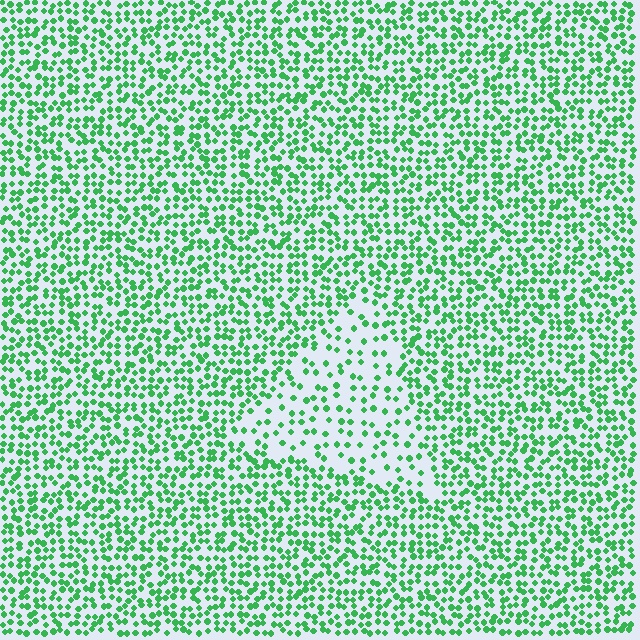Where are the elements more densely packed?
The elements are more densely packed outside the triangle boundary.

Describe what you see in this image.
The image contains small green elements arranged at two different densities. A triangle-shaped region is visible where the elements are less densely packed than the surrounding area.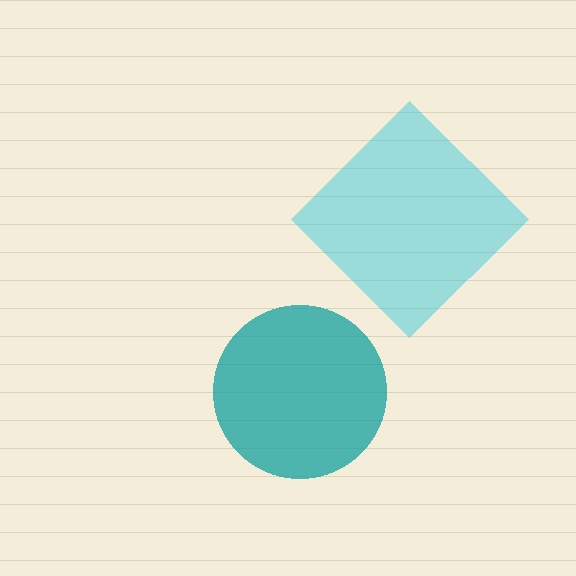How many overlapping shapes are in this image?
There are 2 overlapping shapes in the image.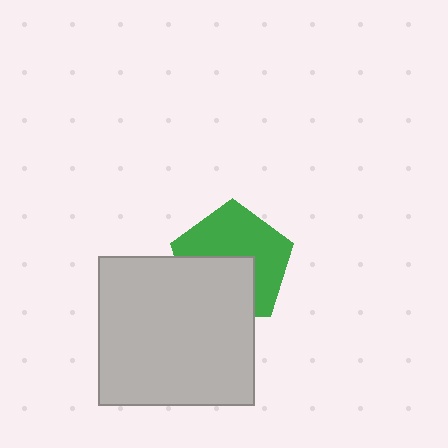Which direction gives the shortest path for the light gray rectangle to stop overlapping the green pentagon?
Moving down gives the shortest separation.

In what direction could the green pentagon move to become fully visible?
The green pentagon could move up. That would shift it out from behind the light gray rectangle entirely.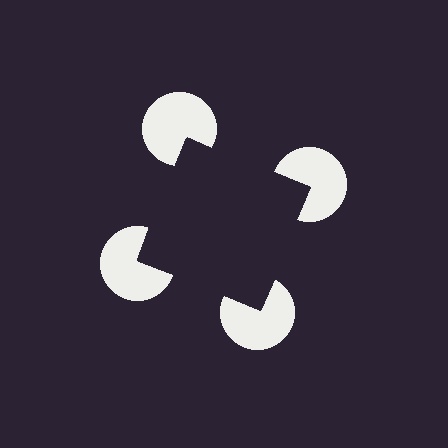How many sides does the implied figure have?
4 sides.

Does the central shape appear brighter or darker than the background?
It typically appears slightly darker than the background, even though no actual brightness change is drawn.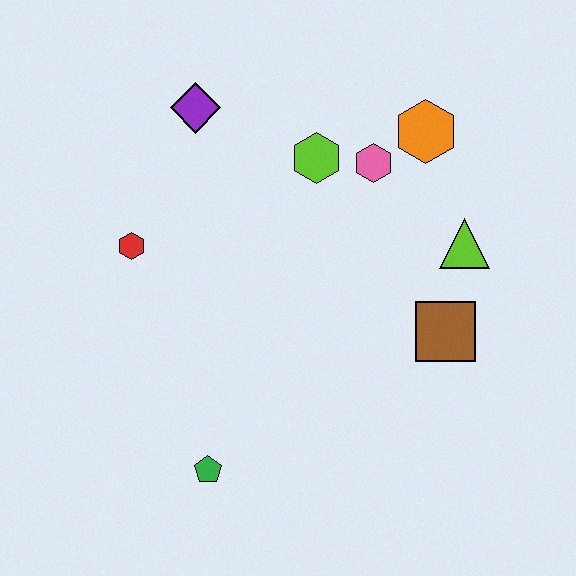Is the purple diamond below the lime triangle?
No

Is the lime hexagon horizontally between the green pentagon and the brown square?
Yes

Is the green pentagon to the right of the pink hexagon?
No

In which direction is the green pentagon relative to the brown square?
The green pentagon is to the left of the brown square.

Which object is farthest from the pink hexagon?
The green pentagon is farthest from the pink hexagon.